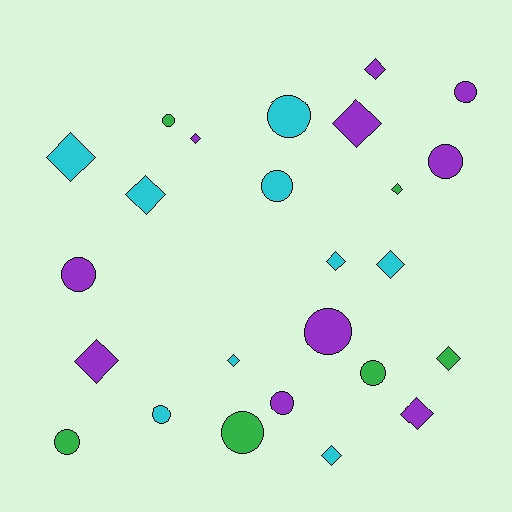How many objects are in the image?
There are 25 objects.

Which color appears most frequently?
Purple, with 10 objects.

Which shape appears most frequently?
Diamond, with 13 objects.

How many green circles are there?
There are 4 green circles.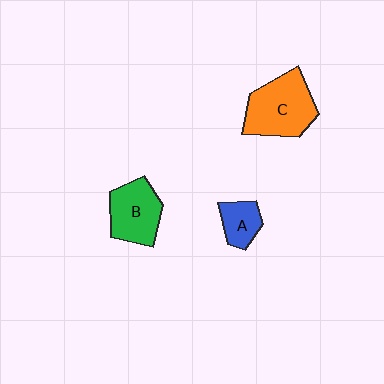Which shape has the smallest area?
Shape A (blue).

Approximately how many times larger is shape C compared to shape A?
Approximately 2.3 times.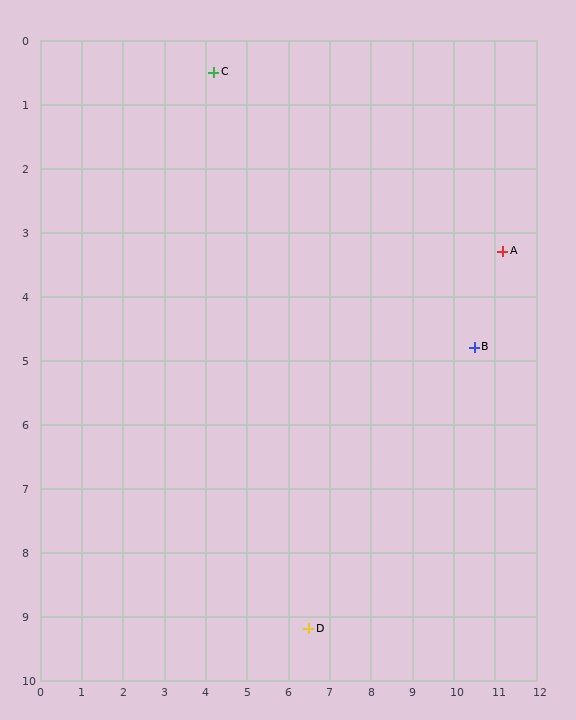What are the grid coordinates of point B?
Point B is at approximately (10.5, 4.8).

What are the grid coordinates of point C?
Point C is at approximately (4.2, 0.5).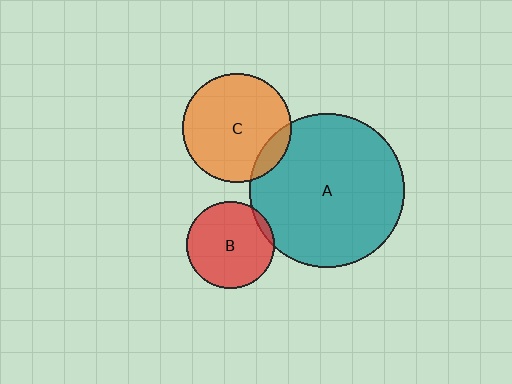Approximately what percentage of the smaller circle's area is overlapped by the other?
Approximately 5%.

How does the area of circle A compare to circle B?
Approximately 3.1 times.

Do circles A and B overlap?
Yes.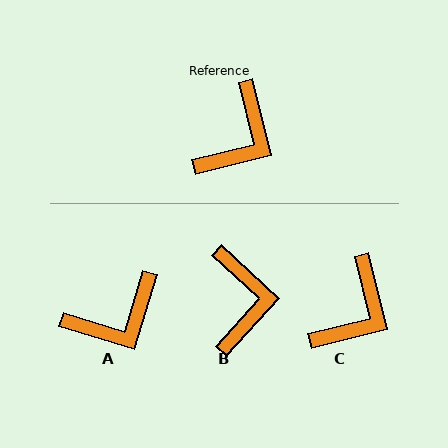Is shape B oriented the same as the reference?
No, it is off by about 33 degrees.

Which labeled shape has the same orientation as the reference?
C.